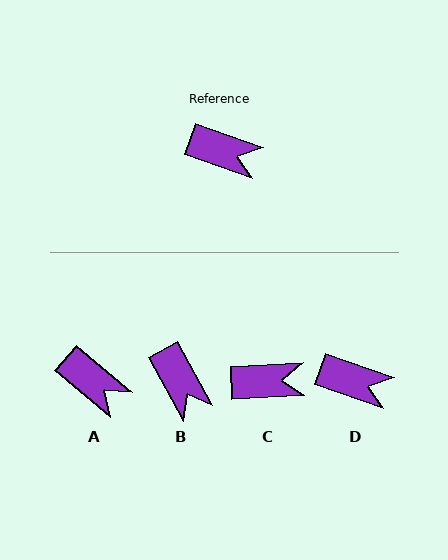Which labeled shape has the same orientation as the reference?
D.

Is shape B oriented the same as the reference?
No, it is off by about 42 degrees.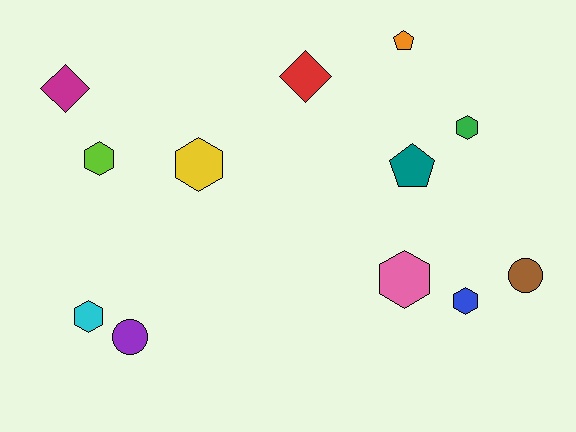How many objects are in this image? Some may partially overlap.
There are 12 objects.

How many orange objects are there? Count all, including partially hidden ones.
There is 1 orange object.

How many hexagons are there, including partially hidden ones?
There are 6 hexagons.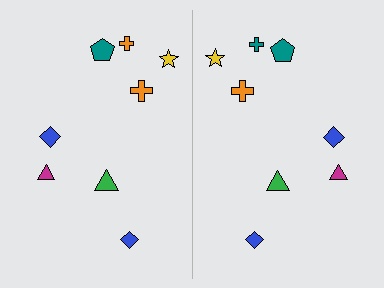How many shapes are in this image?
There are 16 shapes in this image.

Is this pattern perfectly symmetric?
No, the pattern is not perfectly symmetric. The teal cross on the right side breaks the symmetry — its mirror counterpart is orange.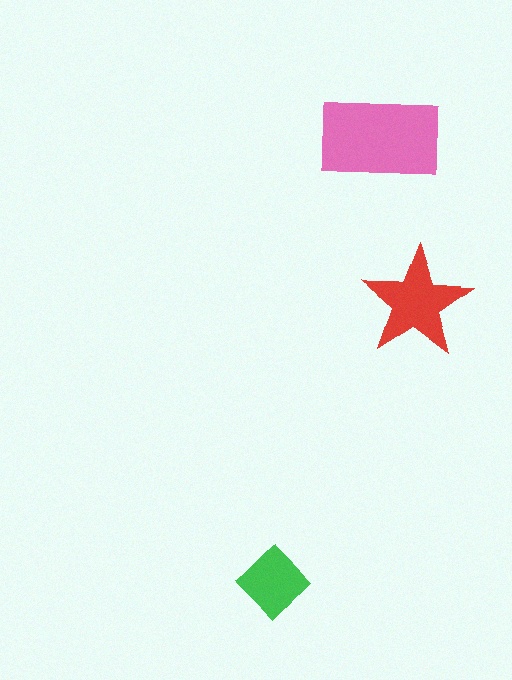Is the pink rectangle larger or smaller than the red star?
Larger.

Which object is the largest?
The pink rectangle.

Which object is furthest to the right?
The red star is rightmost.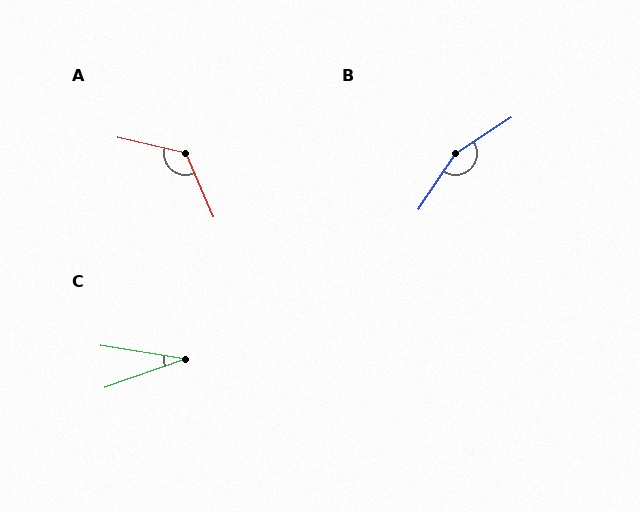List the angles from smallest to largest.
C (29°), A (127°), B (156°).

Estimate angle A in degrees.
Approximately 127 degrees.